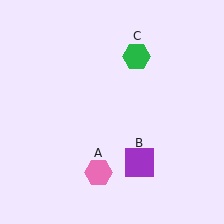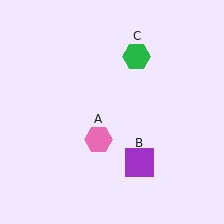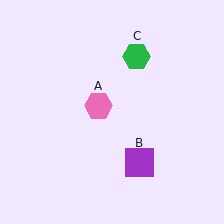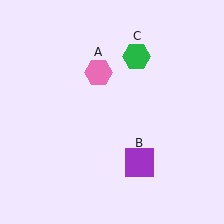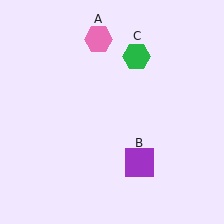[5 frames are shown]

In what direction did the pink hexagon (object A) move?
The pink hexagon (object A) moved up.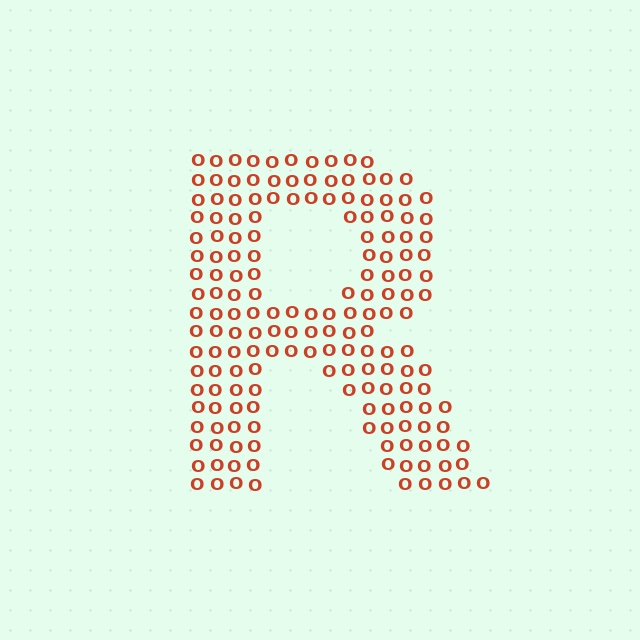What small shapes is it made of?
It is made of small letter O's.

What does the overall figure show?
The overall figure shows the letter R.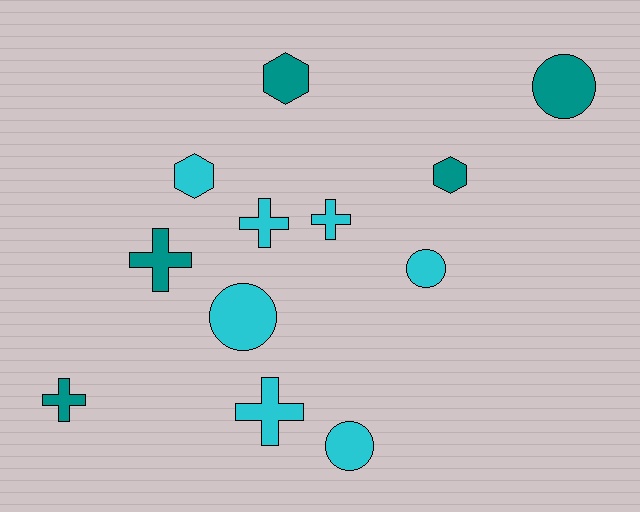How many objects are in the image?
There are 12 objects.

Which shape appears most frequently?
Cross, with 5 objects.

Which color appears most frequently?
Cyan, with 7 objects.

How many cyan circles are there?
There are 3 cyan circles.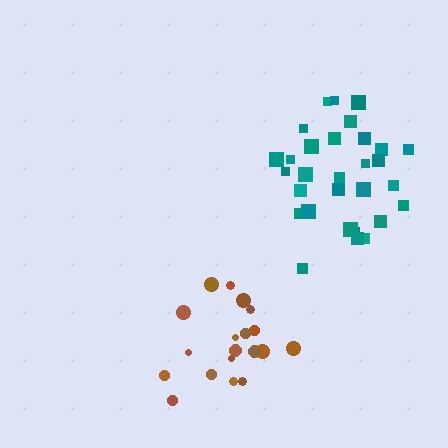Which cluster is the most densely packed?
Teal.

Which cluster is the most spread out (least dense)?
Brown.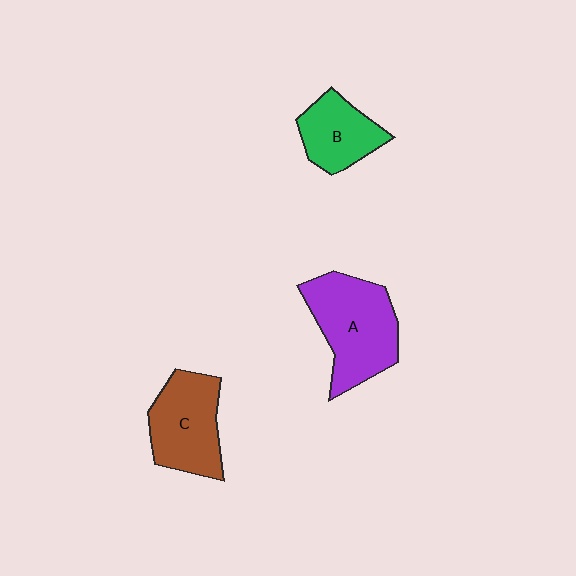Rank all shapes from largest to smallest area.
From largest to smallest: A (purple), C (brown), B (green).